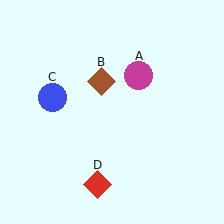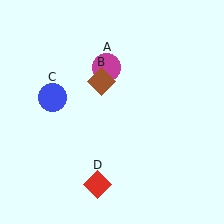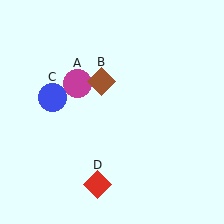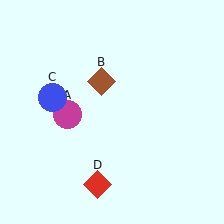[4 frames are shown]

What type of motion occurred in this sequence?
The magenta circle (object A) rotated counterclockwise around the center of the scene.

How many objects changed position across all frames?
1 object changed position: magenta circle (object A).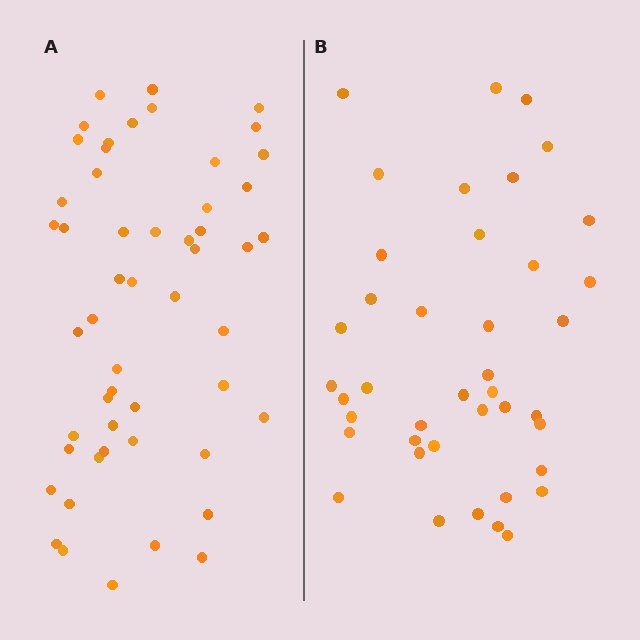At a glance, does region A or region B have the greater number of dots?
Region A (the left region) has more dots.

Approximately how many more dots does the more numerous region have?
Region A has roughly 12 or so more dots than region B.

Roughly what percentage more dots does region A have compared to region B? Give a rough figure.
About 25% more.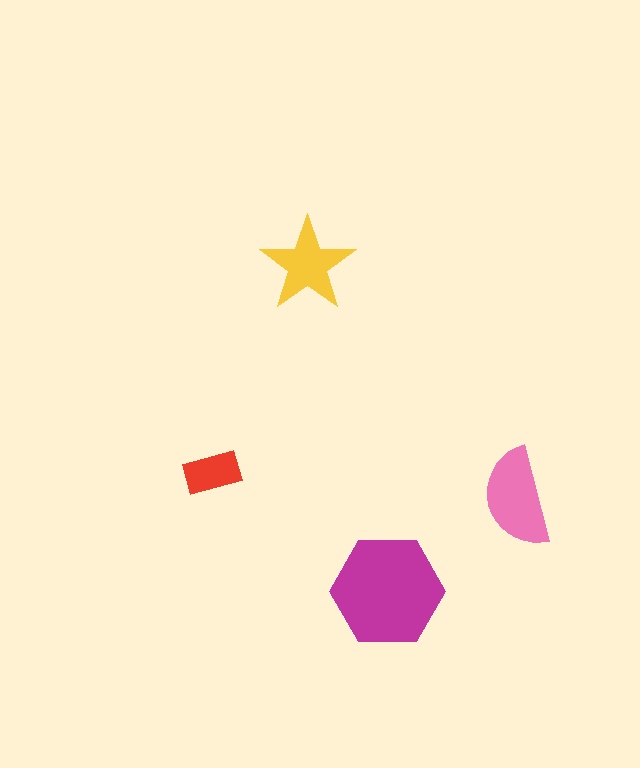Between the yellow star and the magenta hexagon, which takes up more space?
The magenta hexagon.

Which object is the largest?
The magenta hexagon.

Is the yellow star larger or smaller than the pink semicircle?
Smaller.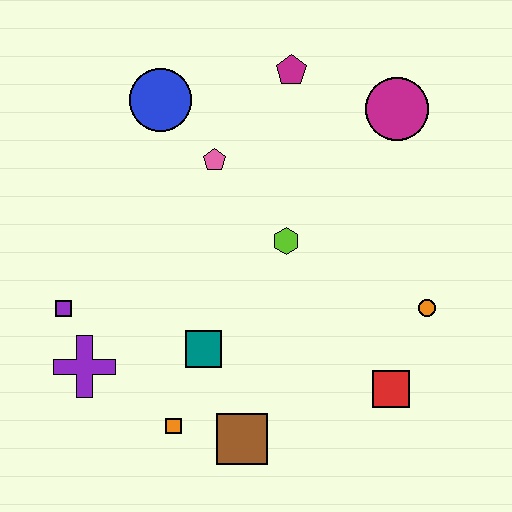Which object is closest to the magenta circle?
The magenta pentagon is closest to the magenta circle.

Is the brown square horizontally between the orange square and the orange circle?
Yes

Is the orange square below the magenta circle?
Yes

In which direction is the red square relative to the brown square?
The red square is to the right of the brown square.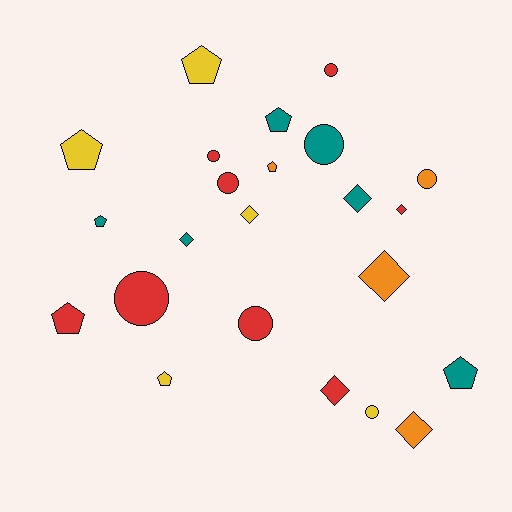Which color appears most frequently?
Red, with 8 objects.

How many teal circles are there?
There is 1 teal circle.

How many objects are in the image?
There are 23 objects.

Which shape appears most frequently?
Circle, with 8 objects.